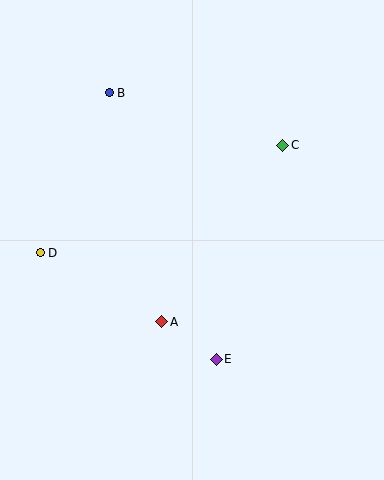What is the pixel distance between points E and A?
The distance between E and A is 66 pixels.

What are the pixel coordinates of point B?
Point B is at (109, 93).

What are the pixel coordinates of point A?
Point A is at (162, 322).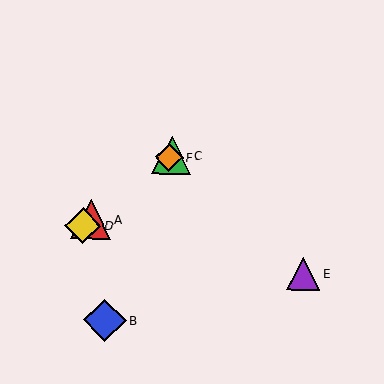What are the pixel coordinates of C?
Object C is at (172, 155).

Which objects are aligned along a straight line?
Objects A, C, D, F are aligned along a straight line.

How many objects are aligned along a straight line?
4 objects (A, C, D, F) are aligned along a straight line.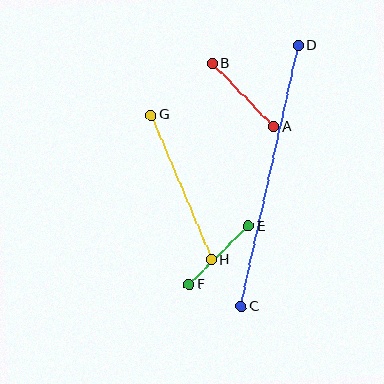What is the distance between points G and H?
The distance is approximately 157 pixels.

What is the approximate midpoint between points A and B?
The midpoint is at approximately (243, 95) pixels.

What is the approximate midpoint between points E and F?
The midpoint is at approximately (219, 255) pixels.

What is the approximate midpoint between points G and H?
The midpoint is at approximately (181, 187) pixels.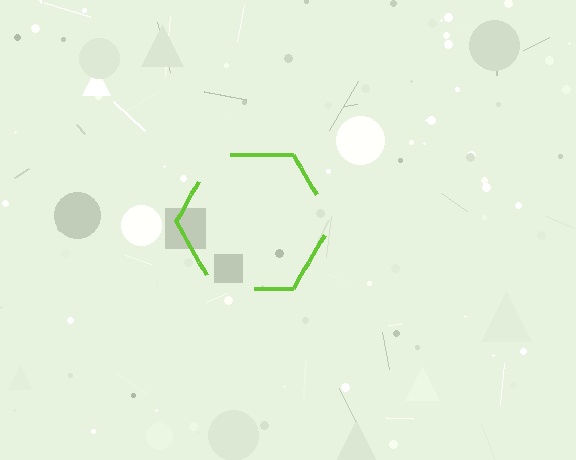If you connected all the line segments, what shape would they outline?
They would outline a hexagon.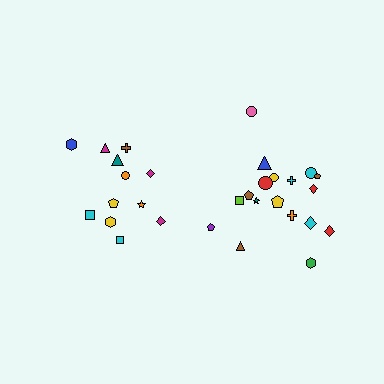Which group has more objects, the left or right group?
The right group.